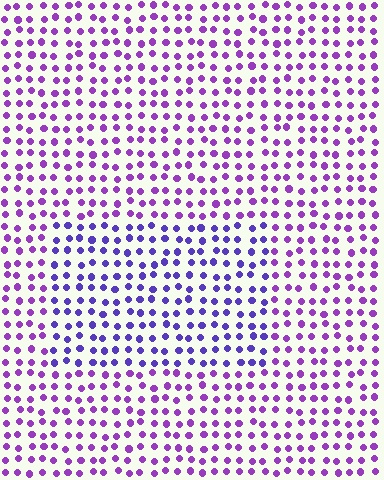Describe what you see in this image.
The image is filled with small purple elements in a uniform arrangement. A rectangle-shaped region is visible where the elements are tinted to a slightly different hue, forming a subtle color boundary.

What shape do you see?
I see a rectangle.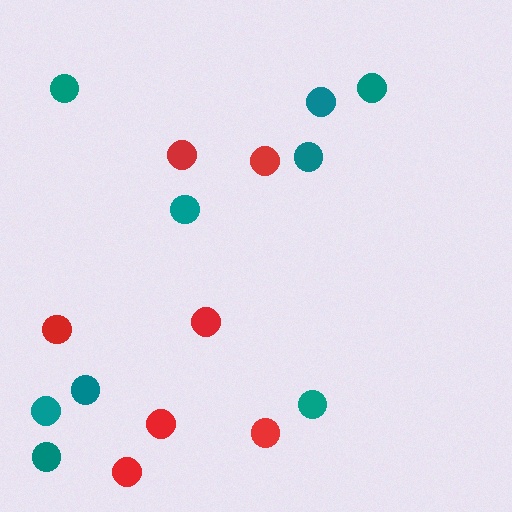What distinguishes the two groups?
There are 2 groups: one group of red circles (7) and one group of teal circles (9).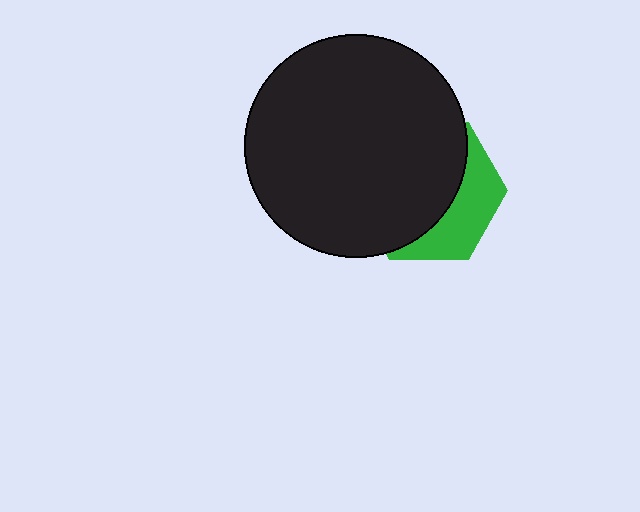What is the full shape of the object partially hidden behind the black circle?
The partially hidden object is a green hexagon.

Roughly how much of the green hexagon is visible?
A small part of it is visible (roughly 34%).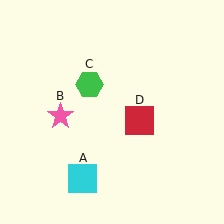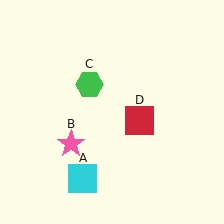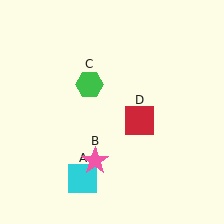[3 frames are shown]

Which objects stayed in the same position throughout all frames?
Cyan square (object A) and green hexagon (object C) and red square (object D) remained stationary.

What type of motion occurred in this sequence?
The pink star (object B) rotated counterclockwise around the center of the scene.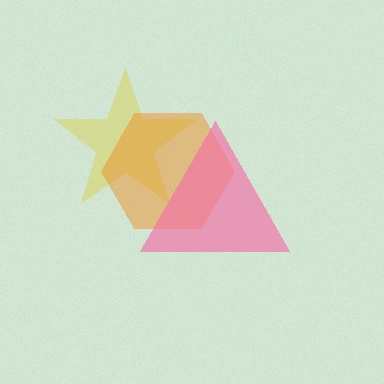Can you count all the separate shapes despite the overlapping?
Yes, there are 3 separate shapes.